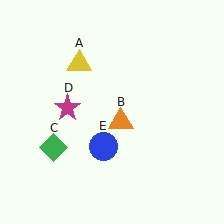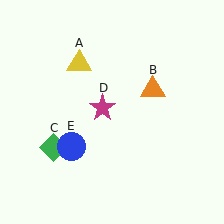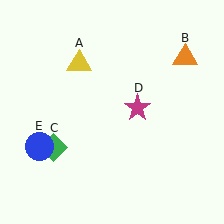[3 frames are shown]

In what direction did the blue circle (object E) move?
The blue circle (object E) moved left.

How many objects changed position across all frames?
3 objects changed position: orange triangle (object B), magenta star (object D), blue circle (object E).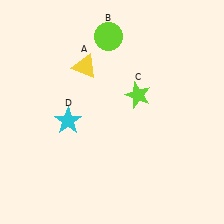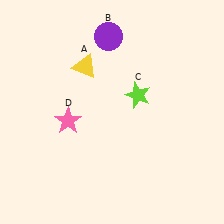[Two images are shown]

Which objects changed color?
B changed from lime to purple. D changed from cyan to pink.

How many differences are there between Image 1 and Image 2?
There are 2 differences between the two images.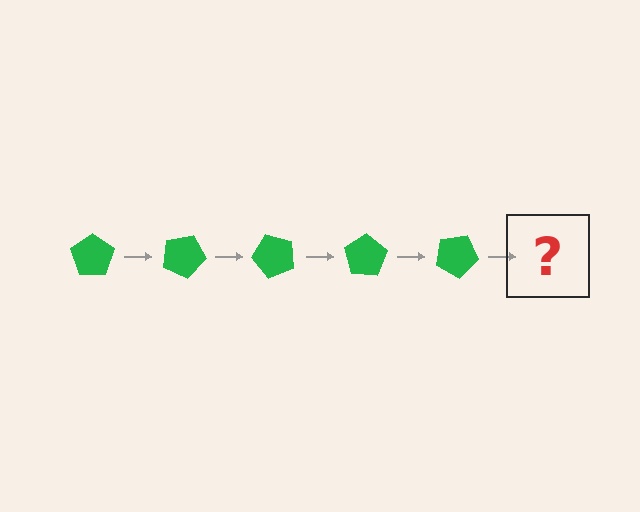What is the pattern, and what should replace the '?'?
The pattern is that the pentagon rotates 25 degrees each step. The '?' should be a green pentagon rotated 125 degrees.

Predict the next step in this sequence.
The next step is a green pentagon rotated 125 degrees.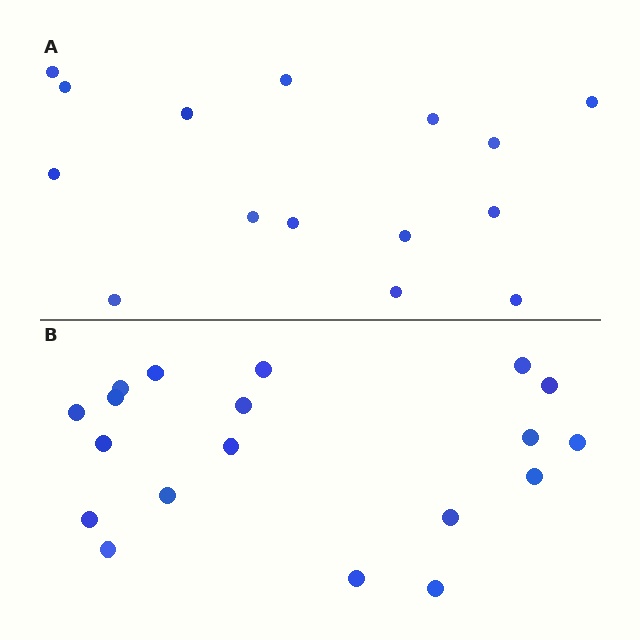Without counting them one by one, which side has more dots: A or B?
Region B (the bottom region) has more dots.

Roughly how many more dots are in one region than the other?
Region B has about 4 more dots than region A.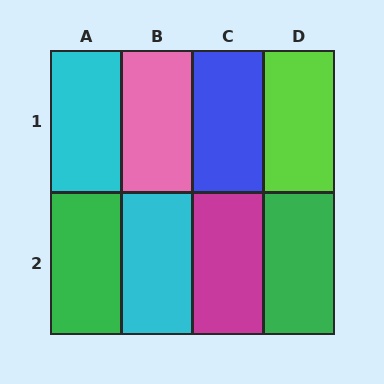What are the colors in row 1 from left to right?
Cyan, pink, blue, lime.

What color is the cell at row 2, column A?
Green.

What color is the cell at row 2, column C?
Magenta.